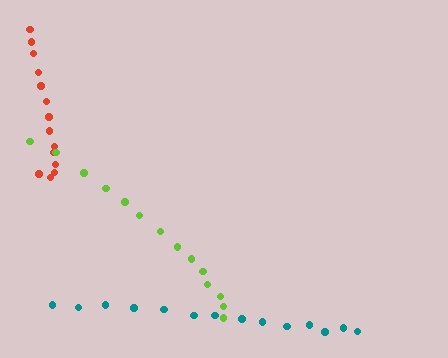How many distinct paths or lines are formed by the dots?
There are 3 distinct paths.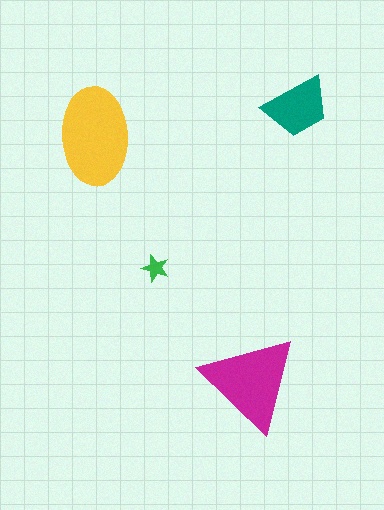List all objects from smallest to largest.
The green star, the teal trapezoid, the magenta triangle, the yellow ellipse.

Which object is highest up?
The teal trapezoid is topmost.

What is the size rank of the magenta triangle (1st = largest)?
2nd.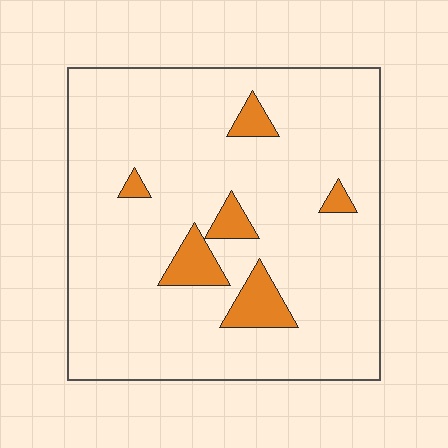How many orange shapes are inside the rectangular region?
6.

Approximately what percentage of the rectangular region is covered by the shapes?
Approximately 10%.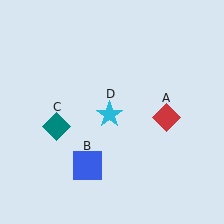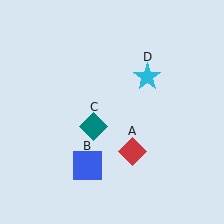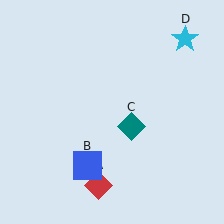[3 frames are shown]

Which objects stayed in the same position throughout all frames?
Blue square (object B) remained stationary.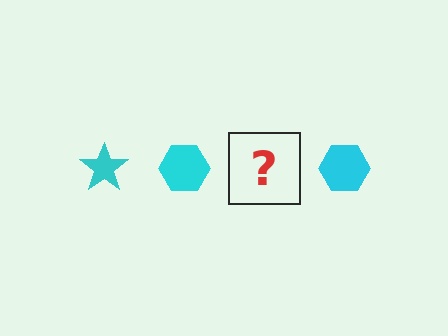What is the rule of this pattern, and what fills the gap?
The rule is that the pattern cycles through star, hexagon shapes in cyan. The gap should be filled with a cyan star.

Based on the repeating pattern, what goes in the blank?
The blank should be a cyan star.